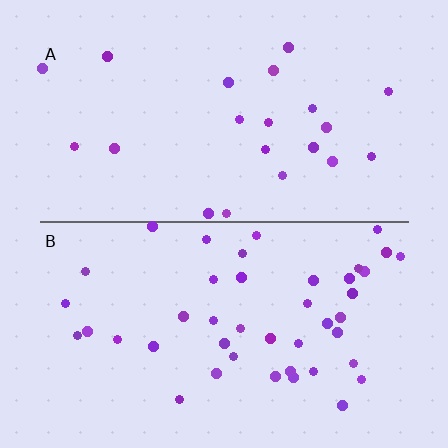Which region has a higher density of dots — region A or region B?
B (the bottom).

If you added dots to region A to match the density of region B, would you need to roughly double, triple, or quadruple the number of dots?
Approximately double.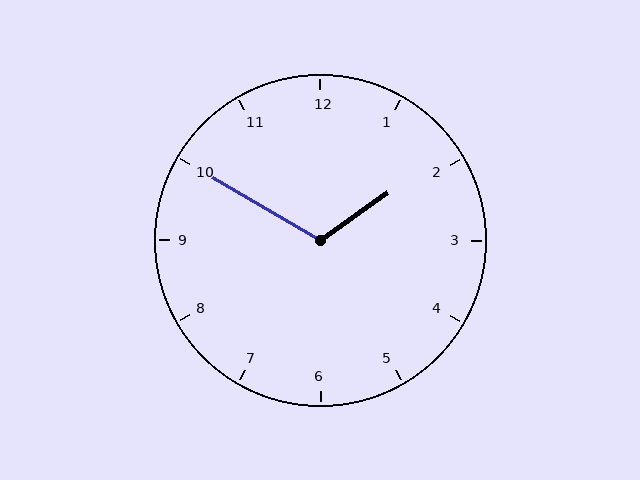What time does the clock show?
1:50.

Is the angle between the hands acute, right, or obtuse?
It is obtuse.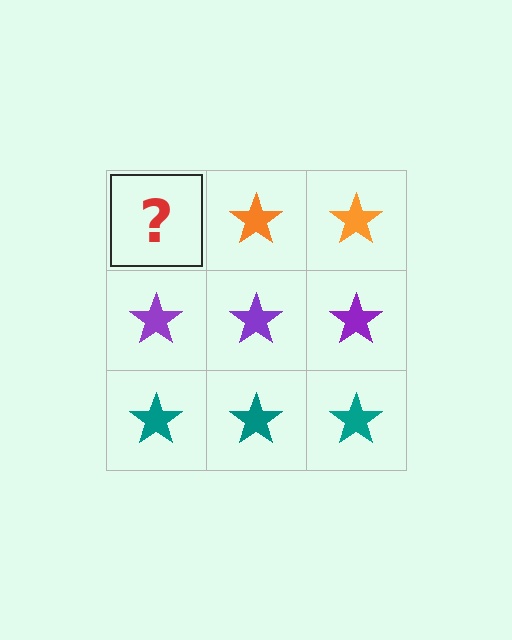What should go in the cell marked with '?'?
The missing cell should contain an orange star.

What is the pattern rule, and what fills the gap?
The rule is that each row has a consistent color. The gap should be filled with an orange star.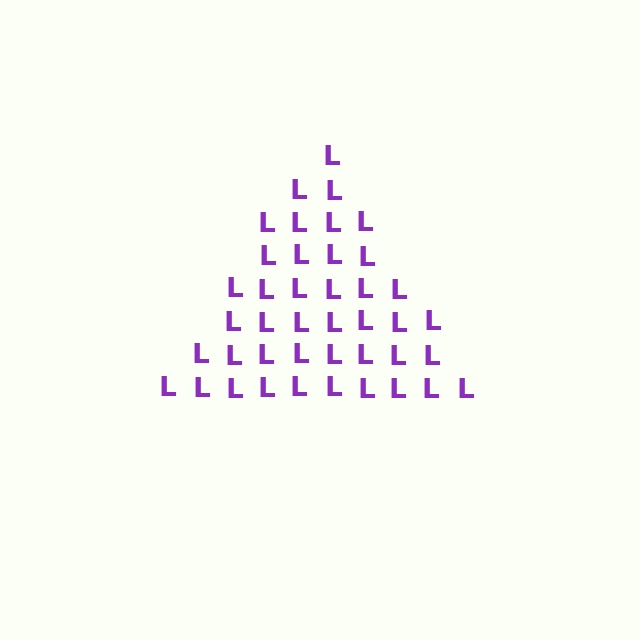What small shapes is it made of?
It is made of small letter L's.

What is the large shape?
The large shape is a triangle.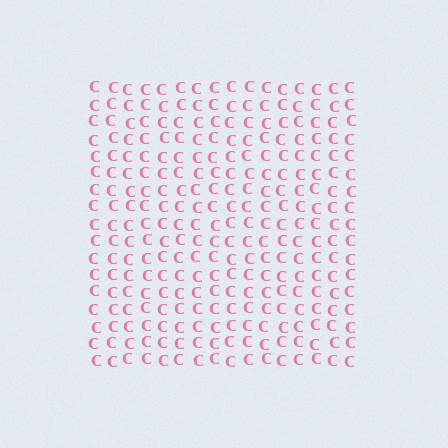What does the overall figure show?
The overall figure shows a square.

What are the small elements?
The small elements are letter C's.